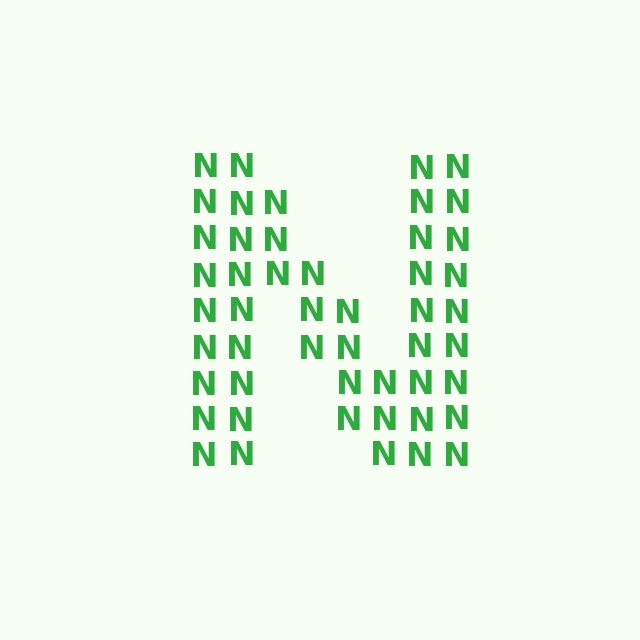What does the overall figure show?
The overall figure shows the letter N.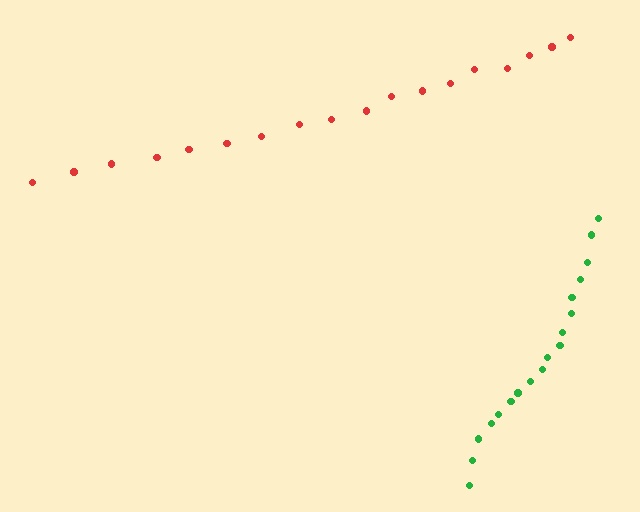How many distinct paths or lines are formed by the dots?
There are 2 distinct paths.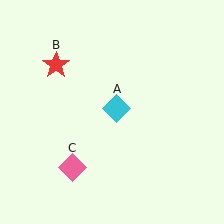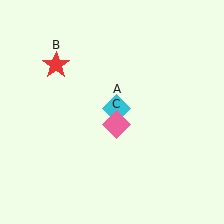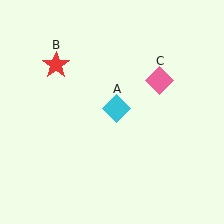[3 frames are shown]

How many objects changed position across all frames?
1 object changed position: pink diamond (object C).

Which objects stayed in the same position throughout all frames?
Cyan diamond (object A) and red star (object B) remained stationary.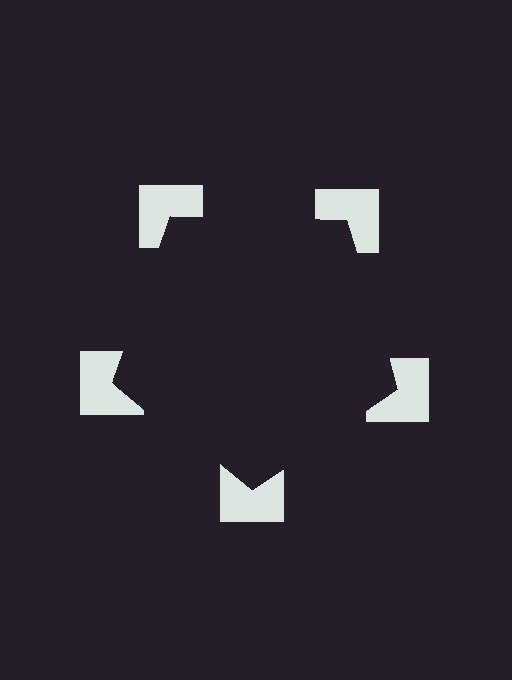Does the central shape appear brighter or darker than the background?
It typically appears slightly darker than the background, even though no actual brightness change is drawn.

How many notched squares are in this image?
There are 5 — one at each vertex of the illusory pentagon.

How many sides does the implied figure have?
5 sides.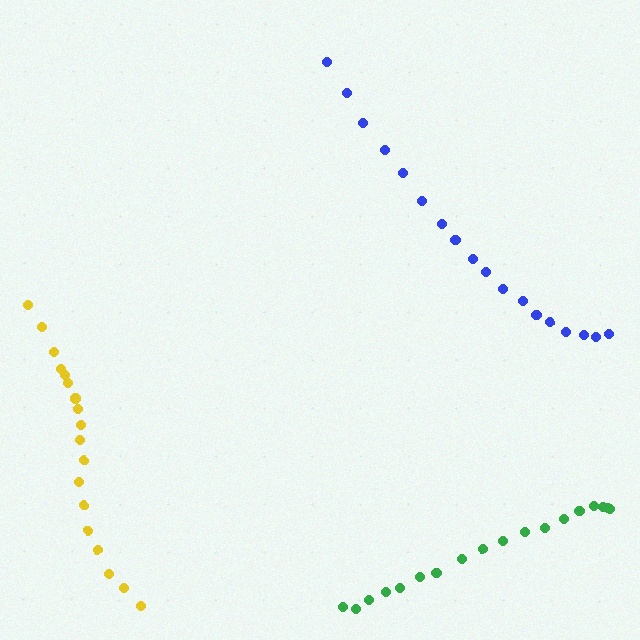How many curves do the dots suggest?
There are 3 distinct paths.